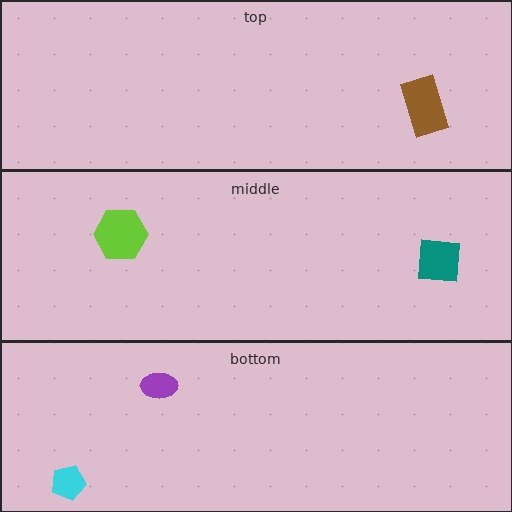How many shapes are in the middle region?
2.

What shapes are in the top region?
The brown rectangle.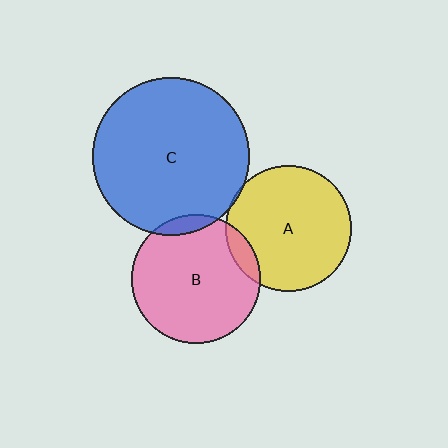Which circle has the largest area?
Circle C (blue).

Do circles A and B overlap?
Yes.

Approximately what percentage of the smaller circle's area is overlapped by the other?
Approximately 10%.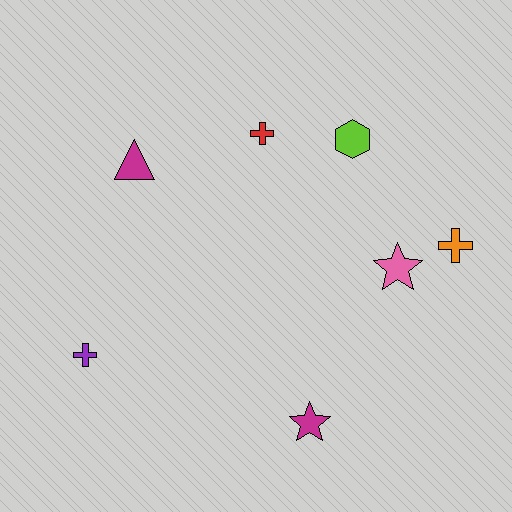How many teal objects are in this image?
There are no teal objects.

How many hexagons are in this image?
There is 1 hexagon.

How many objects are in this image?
There are 7 objects.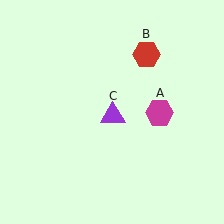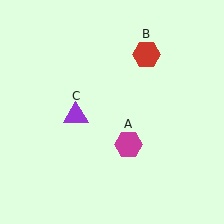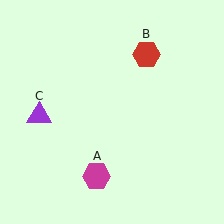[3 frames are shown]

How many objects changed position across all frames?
2 objects changed position: magenta hexagon (object A), purple triangle (object C).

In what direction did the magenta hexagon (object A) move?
The magenta hexagon (object A) moved down and to the left.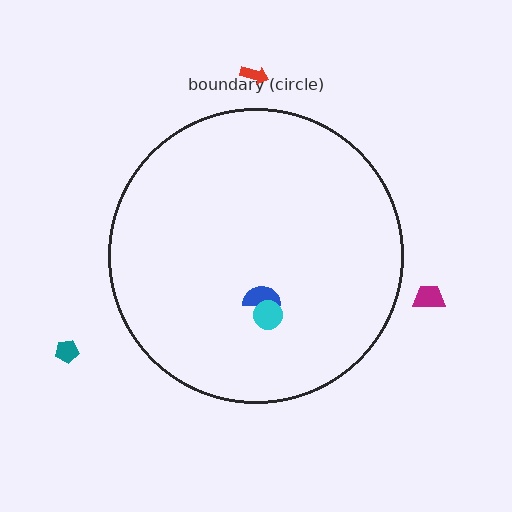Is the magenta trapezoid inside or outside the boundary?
Outside.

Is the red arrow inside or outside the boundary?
Outside.